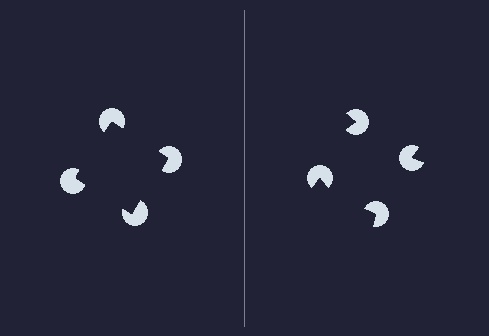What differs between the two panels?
The pac-man discs are positioned identically on both sides; only the wedge orientations differ. On the left they align to a square; on the right they are misaligned.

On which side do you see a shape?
An illusory square appears on the left side. On the right side the wedge cuts are rotated, so no coherent shape forms.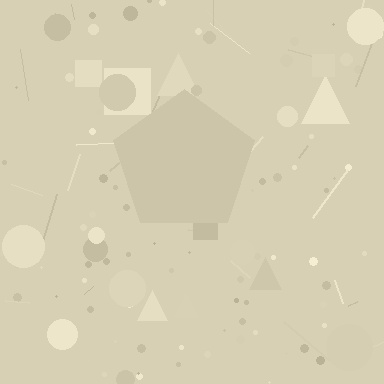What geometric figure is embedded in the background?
A pentagon is embedded in the background.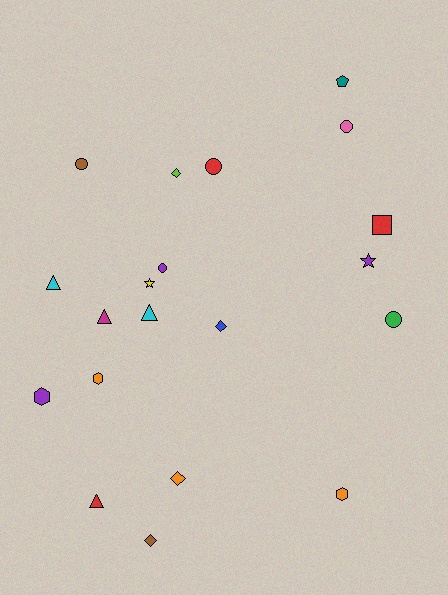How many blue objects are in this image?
There is 1 blue object.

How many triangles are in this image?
There are 4 triangles.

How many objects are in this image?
There are 20 objects.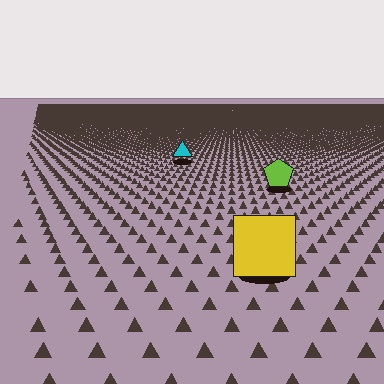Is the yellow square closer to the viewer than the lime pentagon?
Yes. The yellow square is closer — you can tell from the texture gradient: the ground texture is coarser near it.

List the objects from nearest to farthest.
From nearest to farthest: the yellow square, the lime pentagon, the cyan triangle.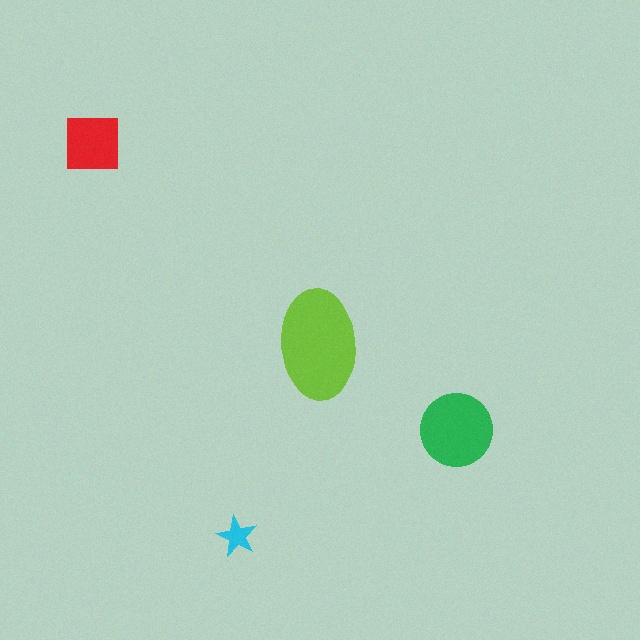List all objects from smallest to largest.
The cyan star, the red square, the green circle, the lime ellipse.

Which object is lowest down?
The cyan star is bottommost.